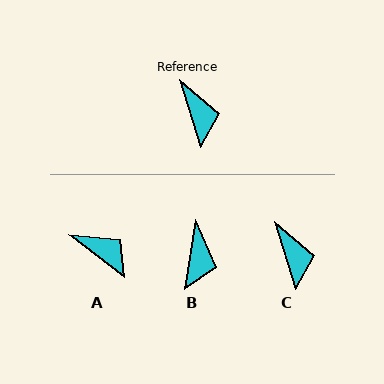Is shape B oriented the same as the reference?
No, it is off by about 25 degrees.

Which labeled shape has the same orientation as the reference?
C.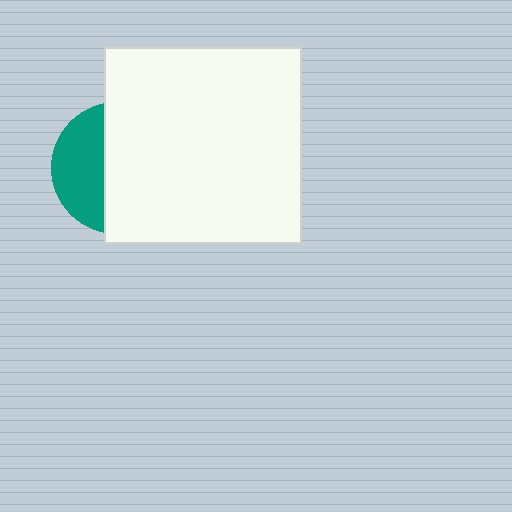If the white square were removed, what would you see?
You would see the complete teal circle.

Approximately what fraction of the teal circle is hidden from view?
Roughly 63% of the teal circle is hidden behind the white square.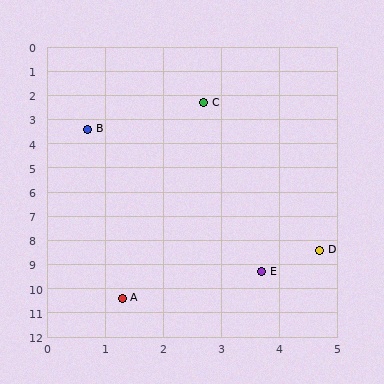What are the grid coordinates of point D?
Point D is at approximately (4.7, 8.4).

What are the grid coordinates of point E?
Point E is at approximately (3.7, 9.3).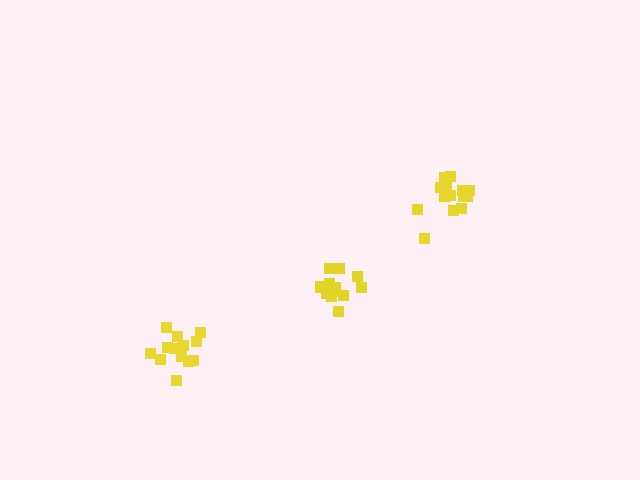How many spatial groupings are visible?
There are 3 spatial groupings.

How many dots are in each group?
Group 1: 13 dots, Group 2: 13 dots, Group 3: 14 dots (40 total).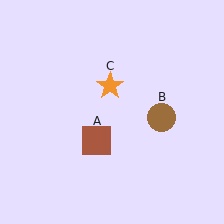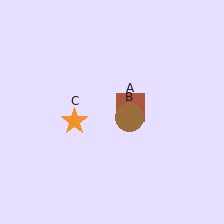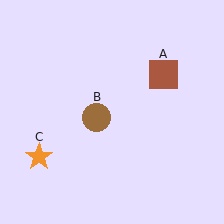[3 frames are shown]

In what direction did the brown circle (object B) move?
The brown circle (object B) moved left.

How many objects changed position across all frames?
3 objects changed position: brown square (object A), brown circle (object B), orange star (object C).